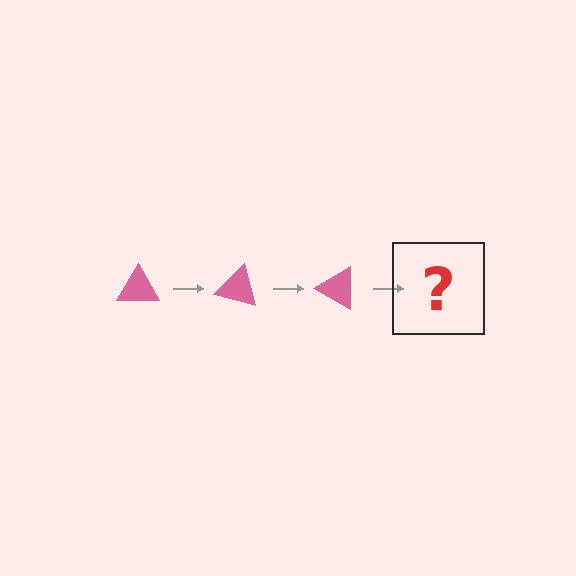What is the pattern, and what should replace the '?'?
The pattern is that the triangle rotates 15 degrees each step. The '?' should be a pink triangle rotated 45 degrees.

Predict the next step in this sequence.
The next step is a pink triangle rotated 45 degrees.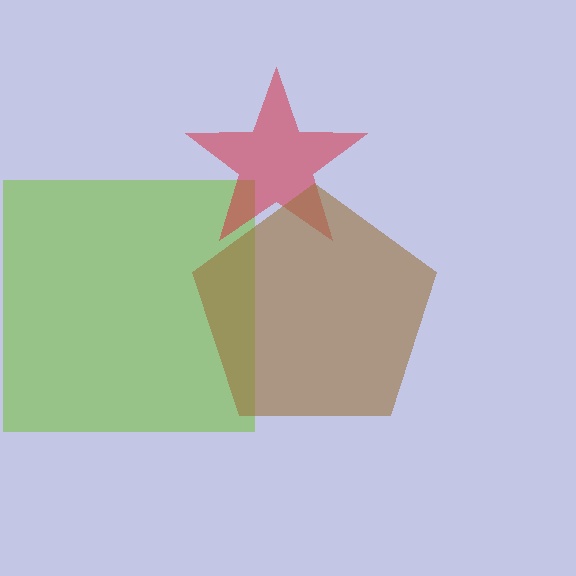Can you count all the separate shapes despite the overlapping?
Yes, there are 3 separate shapes.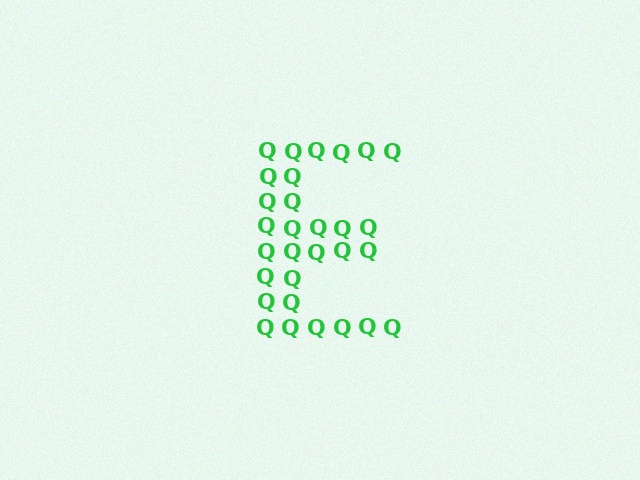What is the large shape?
The large shape is the letter E.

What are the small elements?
The small elements are letter Q's.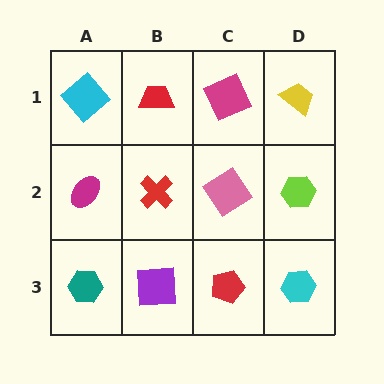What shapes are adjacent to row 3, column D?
A lime hexagon (row 2, column D), a red pentagon (row 3, column C).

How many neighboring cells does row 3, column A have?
2.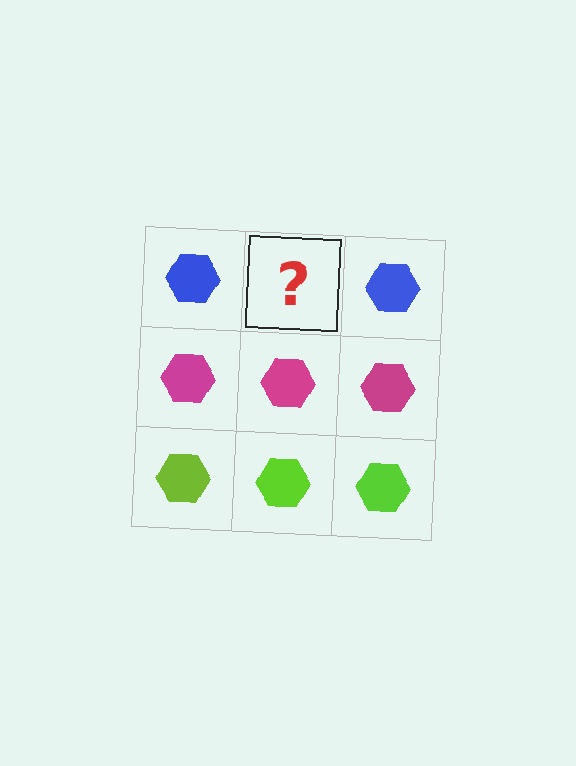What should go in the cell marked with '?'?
The missing cell should contain a blue hexagon.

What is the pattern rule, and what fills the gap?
The rule is that each row has a consistent color. The gap should be filled with a blue hexagon.